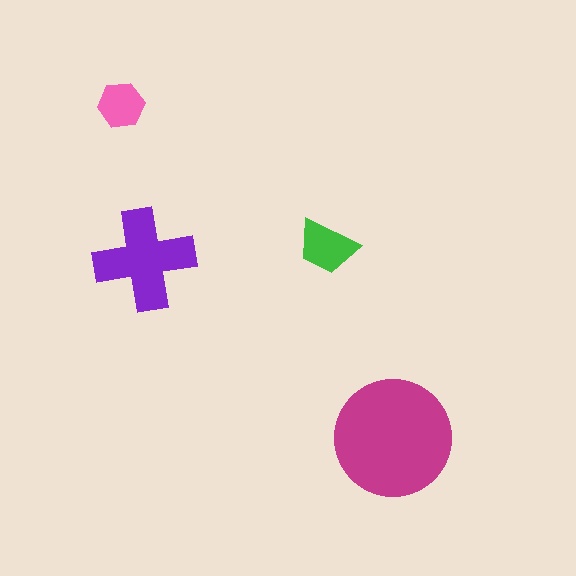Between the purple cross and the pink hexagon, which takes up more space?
The purple cross.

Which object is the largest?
The magenta circle.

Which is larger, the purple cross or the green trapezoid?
The purple cross.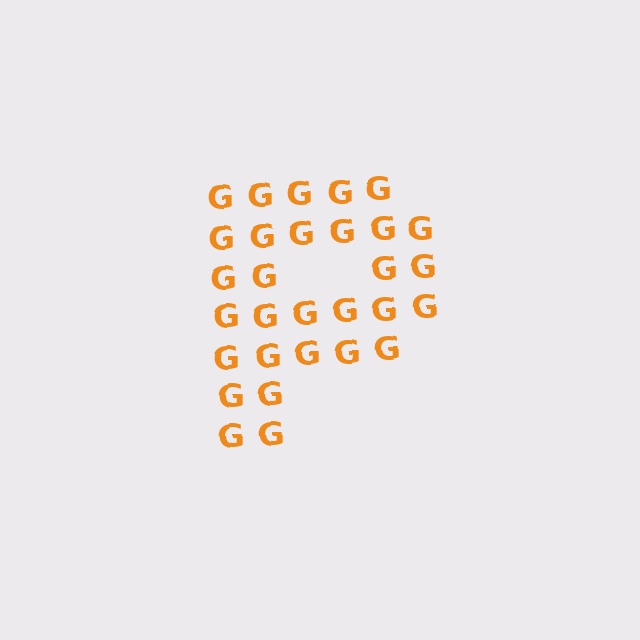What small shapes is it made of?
It is made of small letter G's.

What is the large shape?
The large shape is the letter P.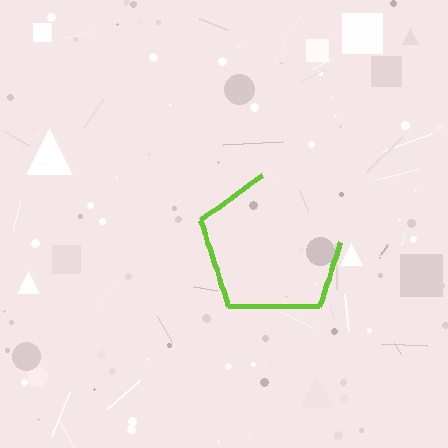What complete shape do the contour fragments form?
The contour fragments form a pentagon.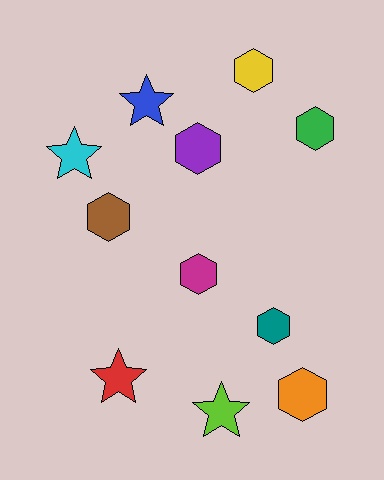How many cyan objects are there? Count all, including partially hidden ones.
There is 1 cyan object.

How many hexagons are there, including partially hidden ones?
There are 7 hexagons.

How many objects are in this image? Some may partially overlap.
There are 11 objects.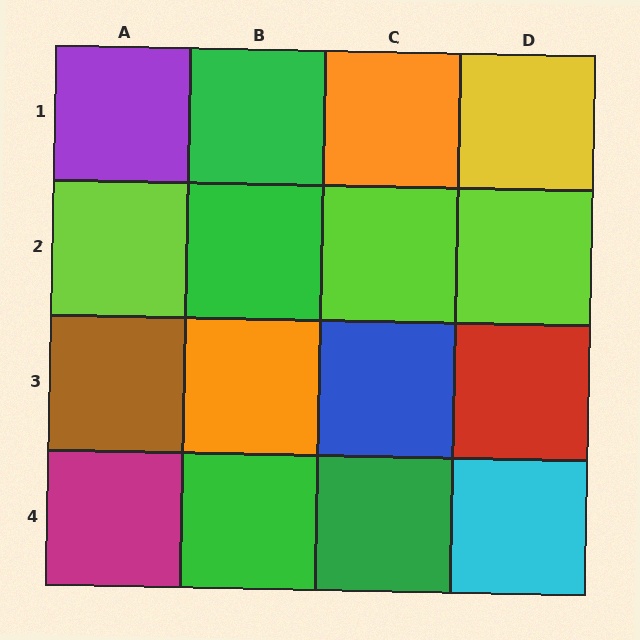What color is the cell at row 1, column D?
Yellow.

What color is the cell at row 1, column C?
Orange.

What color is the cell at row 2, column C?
Lime.